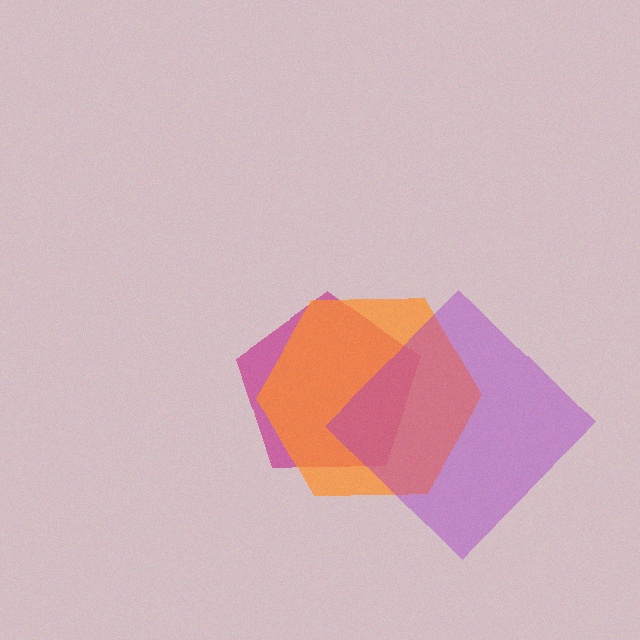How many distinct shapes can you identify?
There are 3 distinct shapes: a magenta pentagon, an orange hexagon, a purple diamond.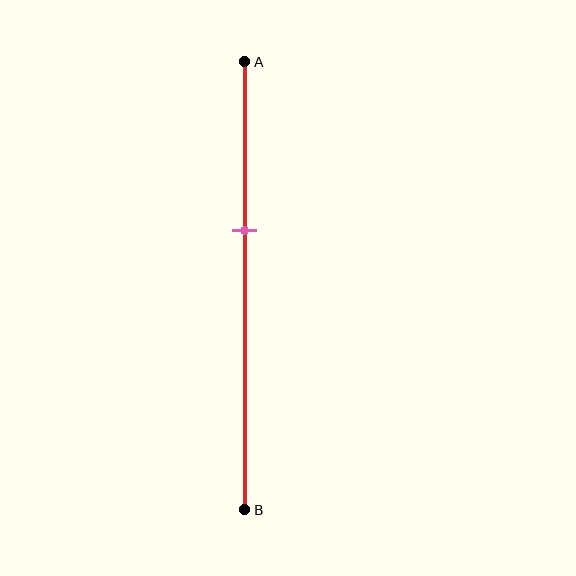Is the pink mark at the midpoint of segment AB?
No, the mark is at about 40% from A, not at the 50% midpoint.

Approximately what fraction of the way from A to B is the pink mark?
The pink mark is approximately 40% of the way from A to B.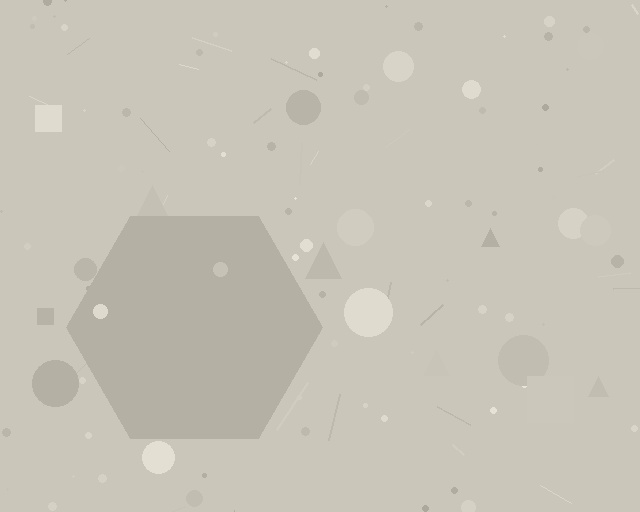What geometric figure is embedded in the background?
A hexagon is embedded in the background.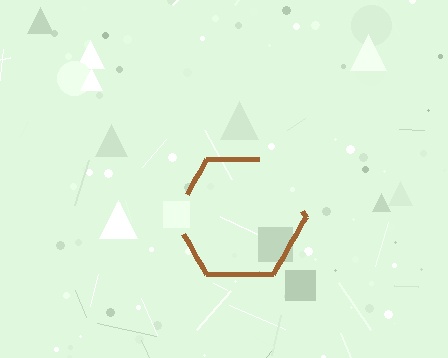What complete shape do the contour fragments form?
The contour fragments form a hexagon.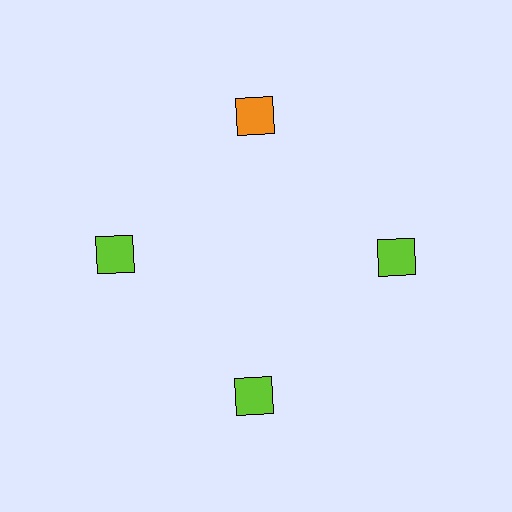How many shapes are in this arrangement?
There are 4 shapes arranged in a ring pattern.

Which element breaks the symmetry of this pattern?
The orange square at roughly the 12 o'clock position breaks the symmetry. All other shapes are lime squares.